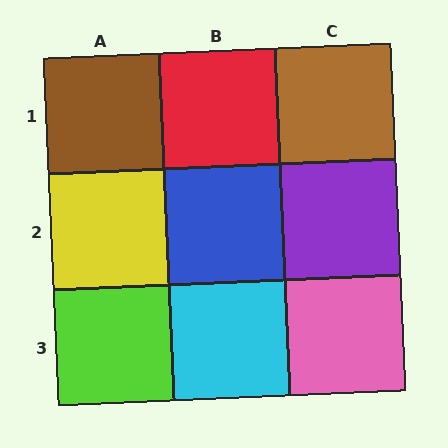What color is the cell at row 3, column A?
Lime.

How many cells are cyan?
1 cell is cyan.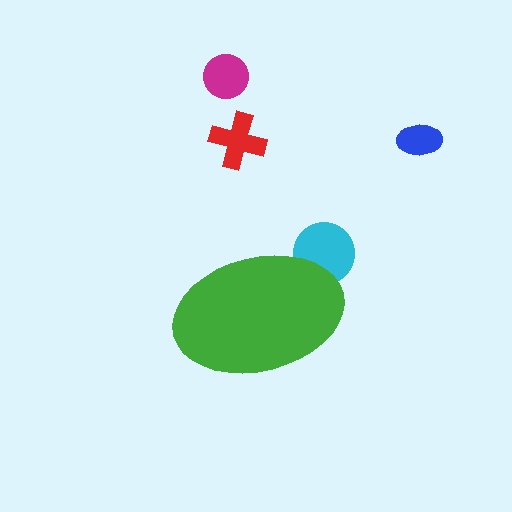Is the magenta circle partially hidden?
No, the magenta circle is fully visible.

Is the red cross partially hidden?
No, the red cross is fully visible.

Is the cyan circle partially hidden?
Yes, the cyan circle is partially hidden behind the green ellipse.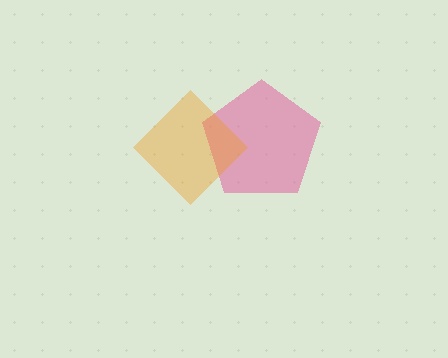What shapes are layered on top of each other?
The layered shapes are: a pink pentagon, an orange diamond.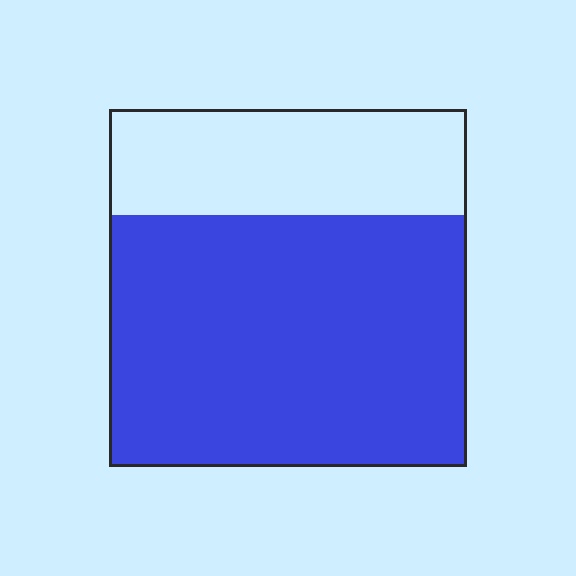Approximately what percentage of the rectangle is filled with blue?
Approximately 70%.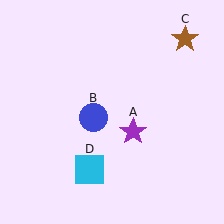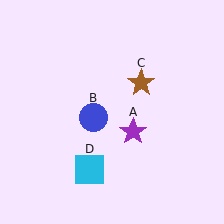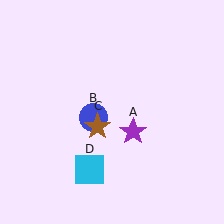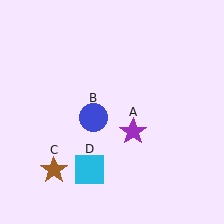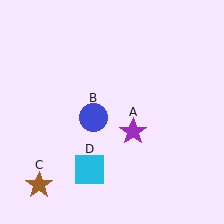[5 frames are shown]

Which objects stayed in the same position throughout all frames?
Purple star (object A) and blue circle (object B) and cyan square (object D) remained stationary.